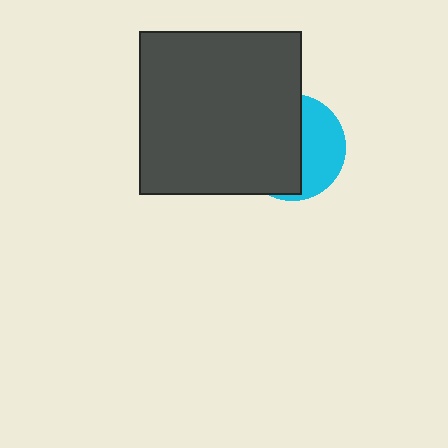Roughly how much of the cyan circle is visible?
A small part of it is visible (roughly 41%).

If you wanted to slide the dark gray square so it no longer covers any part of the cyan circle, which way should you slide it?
Slide it left — that is the most direct way to separate the two shapes.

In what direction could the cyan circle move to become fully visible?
The cyan circle could move right. That would shift it out from behind the dark gray square entirely.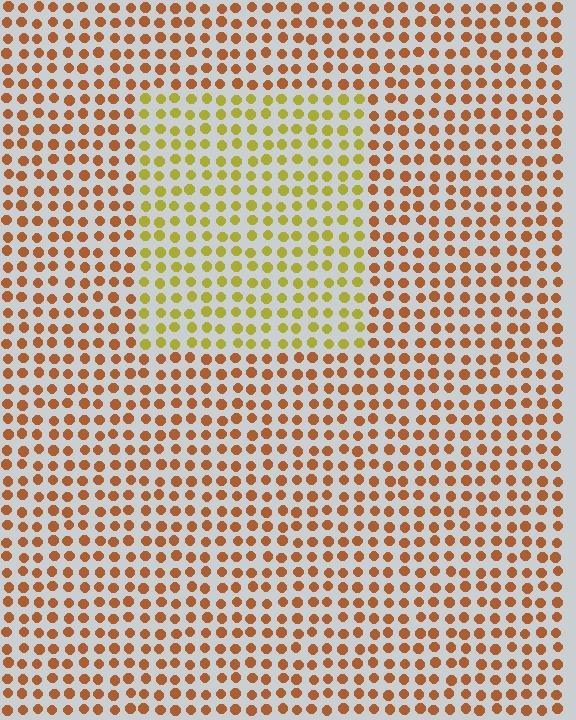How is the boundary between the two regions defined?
The boundary is defined purely by a slight shift in hue (about 40 degrees). Spacing, size, and orientation are identical on both sides.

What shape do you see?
I see a rectangle.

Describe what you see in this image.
The image is filled with small brown elements in a uniform arrangement. A rectangle-shaped region is visible where the elements are tinted to a slightly different hue, forming a subtle color boundary.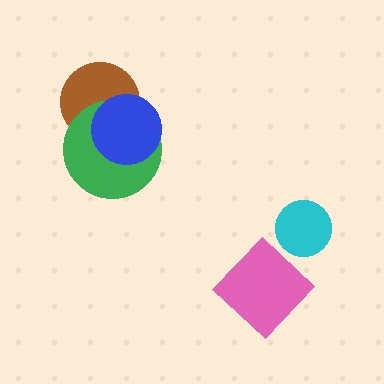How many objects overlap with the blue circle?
2 objects overlap with the blue circle.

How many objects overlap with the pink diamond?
0 objects overlap with the pink diamond.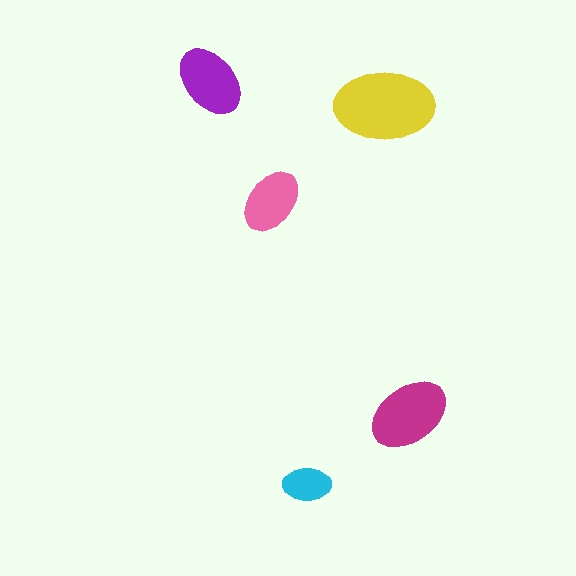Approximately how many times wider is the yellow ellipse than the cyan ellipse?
About 2 times wider.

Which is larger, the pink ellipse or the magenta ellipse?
The magenta one.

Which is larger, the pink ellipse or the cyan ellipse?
The pink one.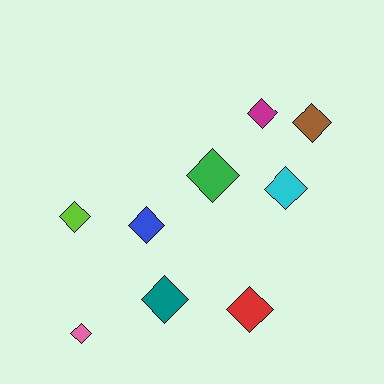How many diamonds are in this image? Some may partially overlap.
There are 9 diamonds.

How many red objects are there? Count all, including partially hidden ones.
There is 1 red object.